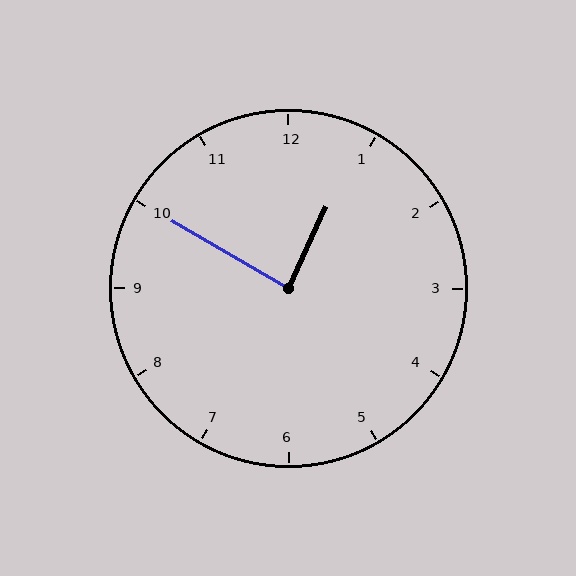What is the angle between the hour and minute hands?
Approximately 85 degrees.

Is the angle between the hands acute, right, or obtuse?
It is right.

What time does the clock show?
12:50.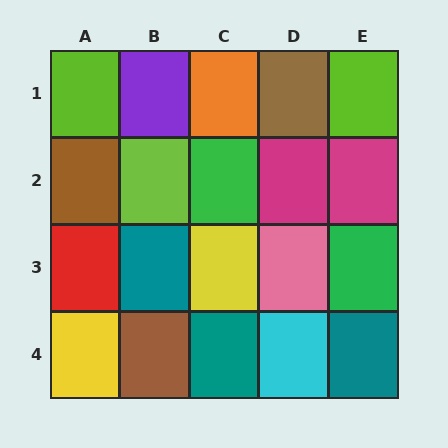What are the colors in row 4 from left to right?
Yellow, brown, teal, cyan, teal.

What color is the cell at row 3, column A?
Red.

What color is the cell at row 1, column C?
Orange.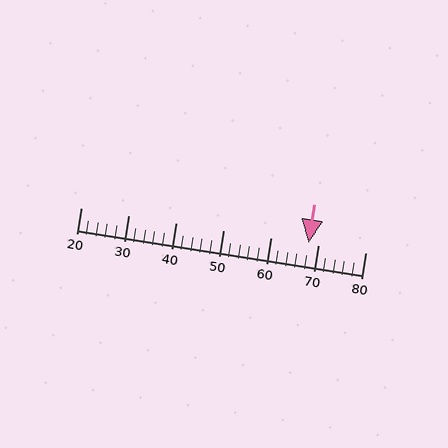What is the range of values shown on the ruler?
The ruler shows values from 20 to 80.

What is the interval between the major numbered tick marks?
The major tick marks are spaced 10 units apart.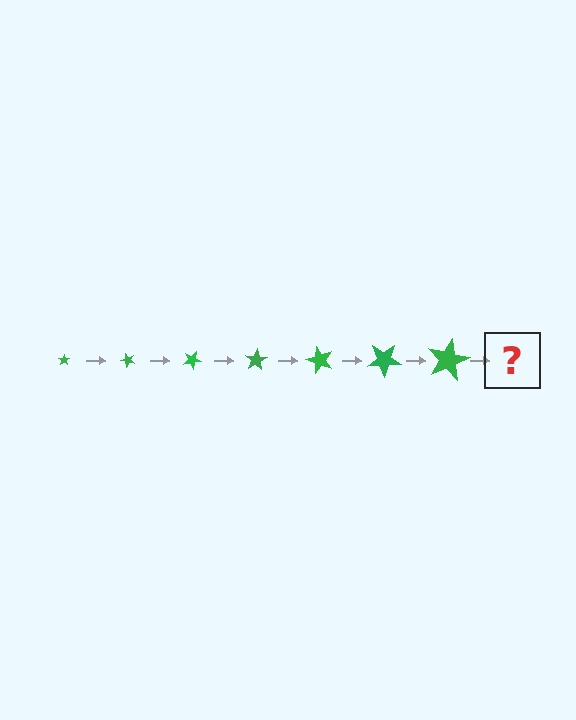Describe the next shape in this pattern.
It should be a star, larger than the previous one and rotated 350 degrees from the start.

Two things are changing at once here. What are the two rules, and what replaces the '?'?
The two rules are that the star grows larger each step and it rotates 50 degrees each step. The '?' should be a star, larger than the previous one and rotated 350 degrees from the start.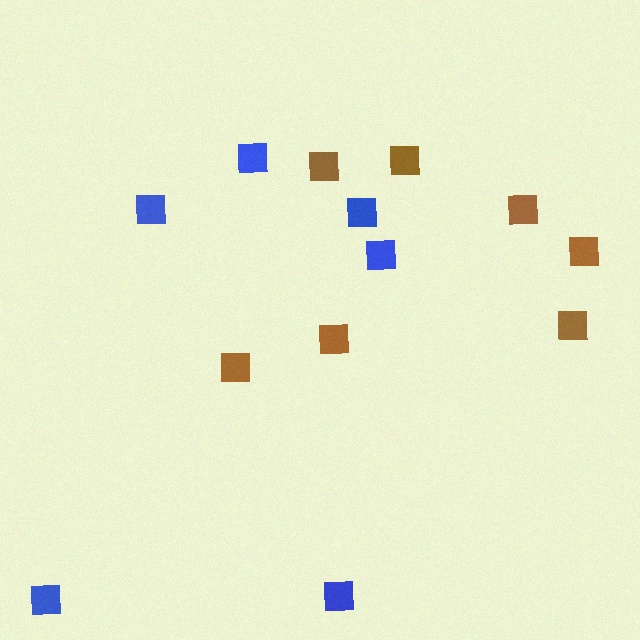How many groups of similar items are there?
There are 2 groups: one group of brown squares (7) and one group of blue squares (6).